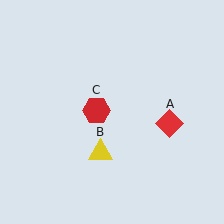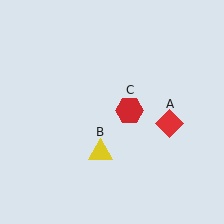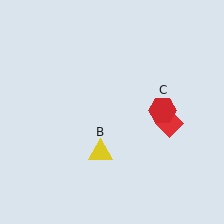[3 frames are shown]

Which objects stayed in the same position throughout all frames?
Red diamond (object A) and yellow triangle (object B) remained stationary.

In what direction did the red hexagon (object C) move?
The red hexagon (object C) moved right.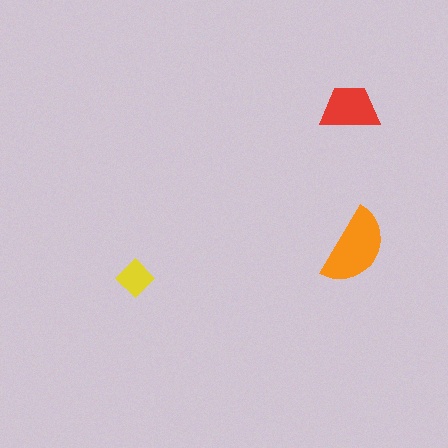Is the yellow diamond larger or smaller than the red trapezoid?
Smaller.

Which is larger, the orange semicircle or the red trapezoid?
The orange semicircle.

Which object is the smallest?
The yellow diamond.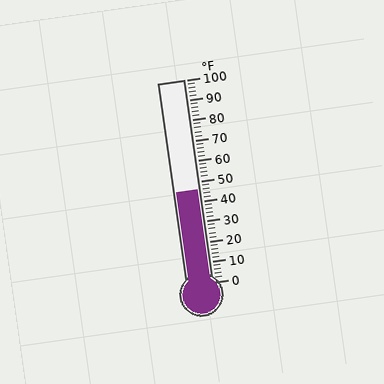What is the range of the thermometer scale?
The thermometer scale ranges from 0°F to 100°F.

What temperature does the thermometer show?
The thermometer shows approximately 46°F.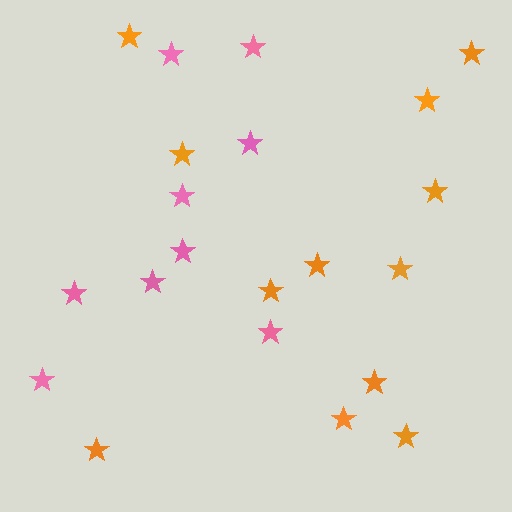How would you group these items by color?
There are 2 groups: one group of orange stars (12) and one group of pink stars (9).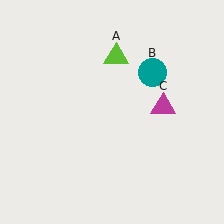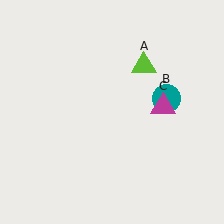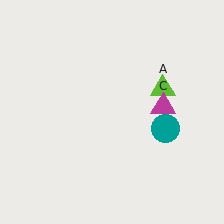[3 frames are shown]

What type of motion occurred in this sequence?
The lime triangle (object A), teal circle (object B) rotated clockwise around the center of the scene.